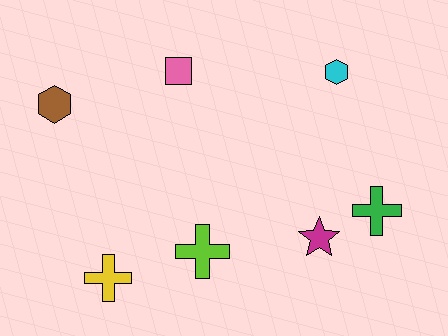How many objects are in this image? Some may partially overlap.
There are 7 objects.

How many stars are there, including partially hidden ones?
There is 1 star.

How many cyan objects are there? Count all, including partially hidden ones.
There is 1 cyan object.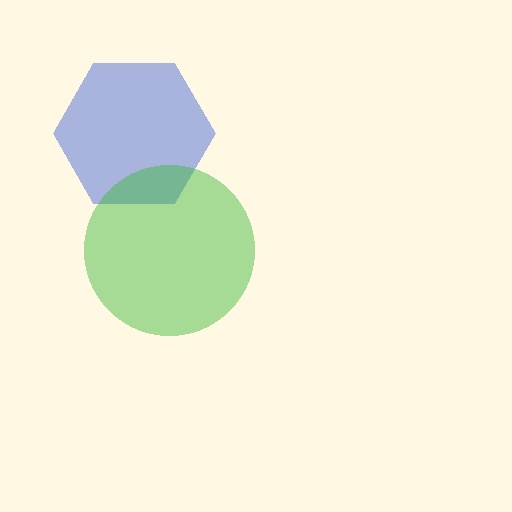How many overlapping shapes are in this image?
There are 2 overlapping shapes in the image.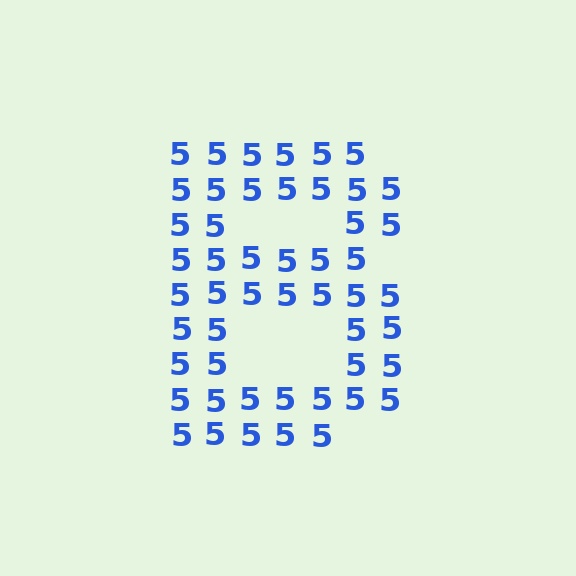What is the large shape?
The large shape is the letter B.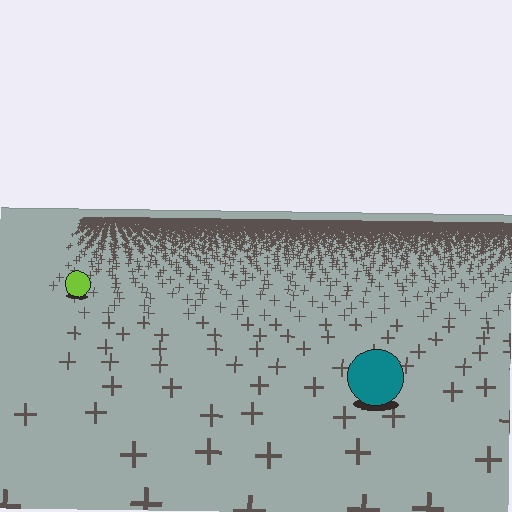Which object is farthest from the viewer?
The lime circle is farthest from the viewer. It appears smaller and the ground texture around it is denser.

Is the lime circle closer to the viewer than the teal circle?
No. The teal circle is closer — you can tell from the texture gradient: the ground texture is coarser near it.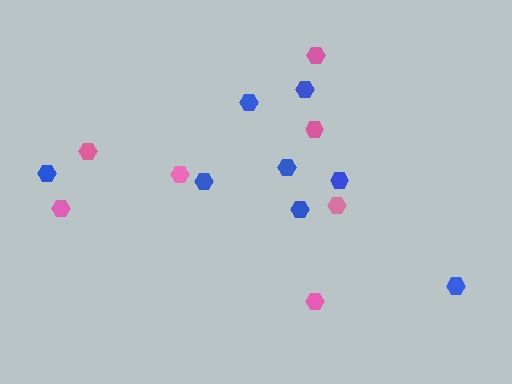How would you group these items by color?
There are 2 groups: one group of pink hexagons (7) and one group of blue hexagons (8).